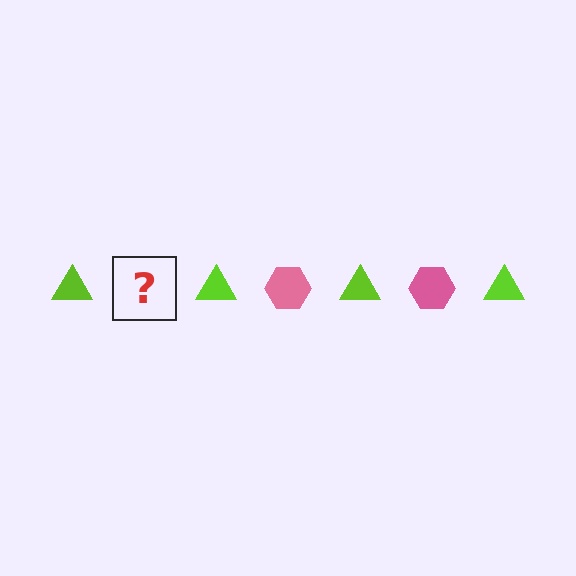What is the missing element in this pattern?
The missing element is a pink hexagon.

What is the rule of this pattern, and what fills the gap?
The rule is that the pattern alternates between lime triangle and pink hexagon. The gap should be filled with a pink hexagon.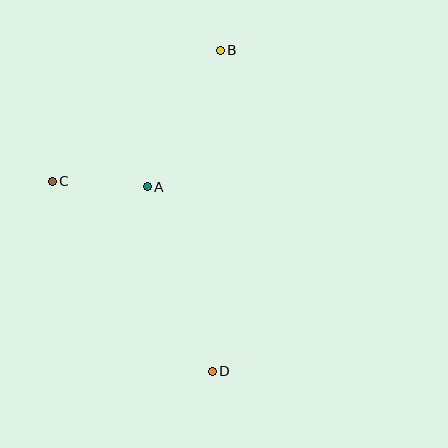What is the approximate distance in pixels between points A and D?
The distance between A and D is approximately 196 pixels.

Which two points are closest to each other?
Points A and C are closest to each other.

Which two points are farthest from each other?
Points B and D are farthest from each other.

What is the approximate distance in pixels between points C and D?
The distance between C and D is approximately 248 pixels.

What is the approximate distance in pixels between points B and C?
The distance between B and C is approximately 213 pixels.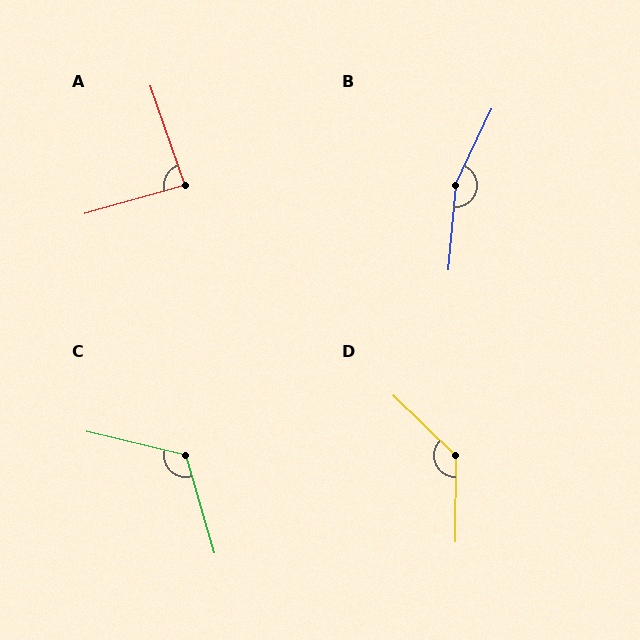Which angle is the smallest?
A, at approximately 87 degrees.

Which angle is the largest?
B, at approximately 159 degrees.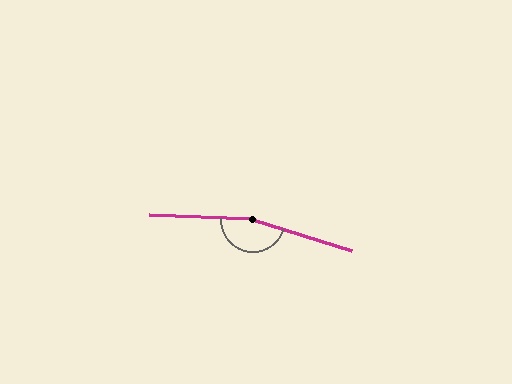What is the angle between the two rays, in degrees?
Approximately 164 degrees.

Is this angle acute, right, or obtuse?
It is obtuse.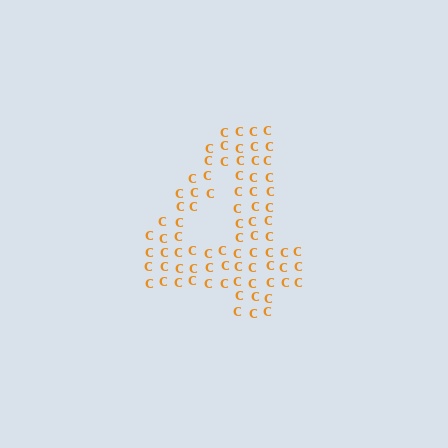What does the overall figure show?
The overall figure shows the digit 4.